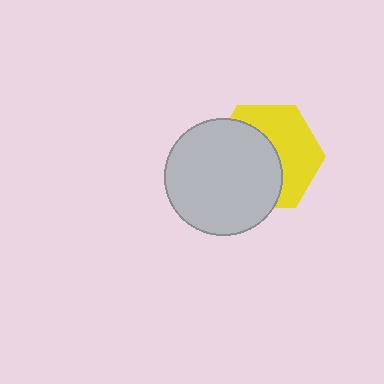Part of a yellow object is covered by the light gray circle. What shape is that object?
It is a hexagon.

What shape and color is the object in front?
The object in front is a light gray circle.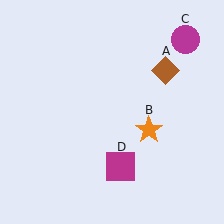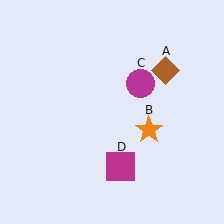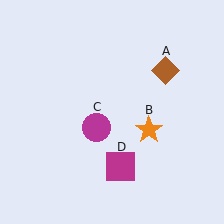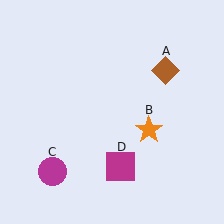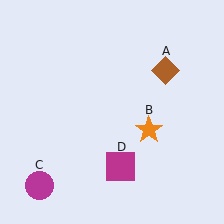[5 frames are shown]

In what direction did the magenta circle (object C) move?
The magenta circle (object C) moved down and to the left.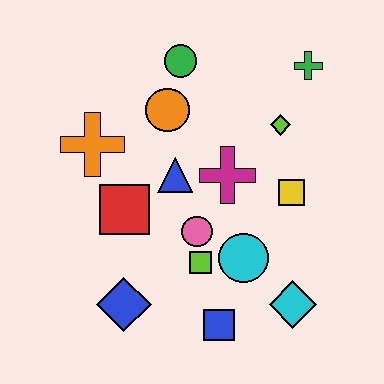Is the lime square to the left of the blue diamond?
No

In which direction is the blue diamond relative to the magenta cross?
The blue diamond is below the magenta cross.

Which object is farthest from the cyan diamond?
The green circle is farthest from the cyan diamond.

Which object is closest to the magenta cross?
The blue triangle is closest to the magenta cross.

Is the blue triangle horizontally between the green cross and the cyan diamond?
No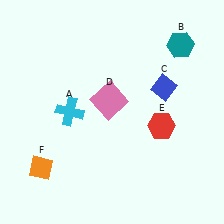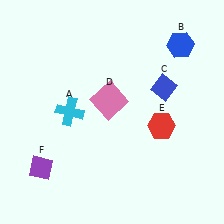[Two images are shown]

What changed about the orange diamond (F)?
In Image 1, F is orange. In Image 2, it changed to purple.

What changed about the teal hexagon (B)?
In Image 1, B is teal. In Image 2, it changed to blue.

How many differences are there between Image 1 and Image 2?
There are 2 differences between the two images.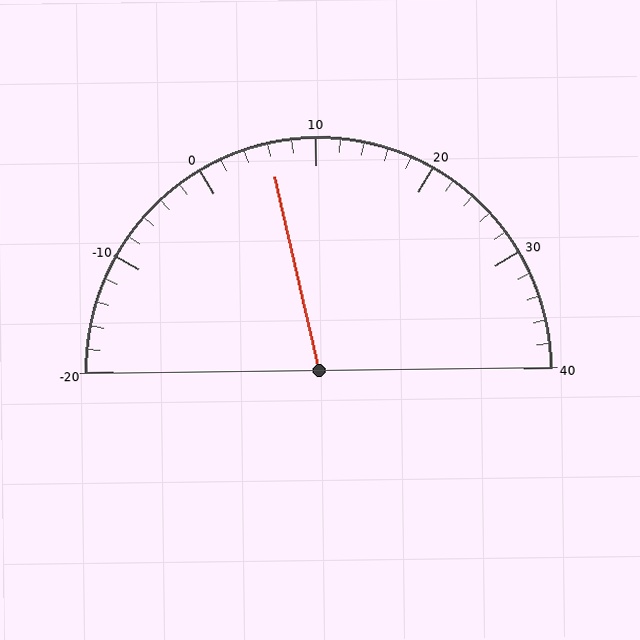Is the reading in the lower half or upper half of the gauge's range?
The reading is in the lower half of the range (-20 to 40).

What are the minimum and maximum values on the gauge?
The gauge ranges from -20 to 40.